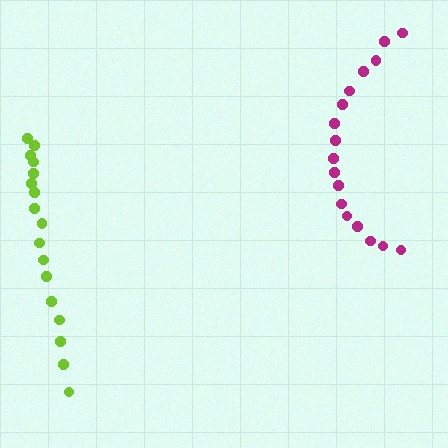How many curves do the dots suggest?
There are 2 distinct paths.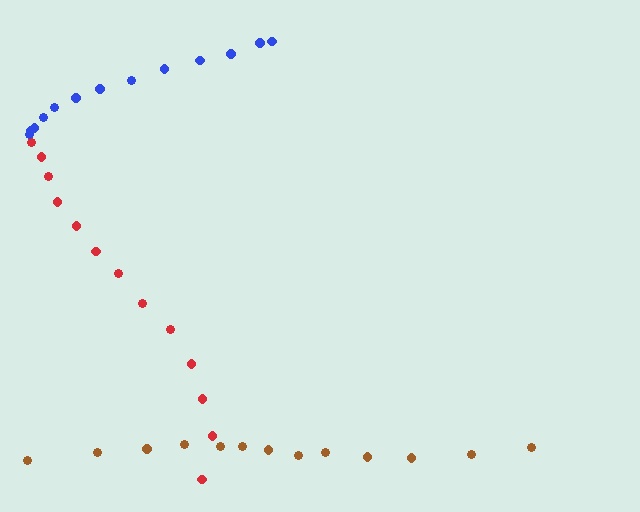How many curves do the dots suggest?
There are 3 distinct paths.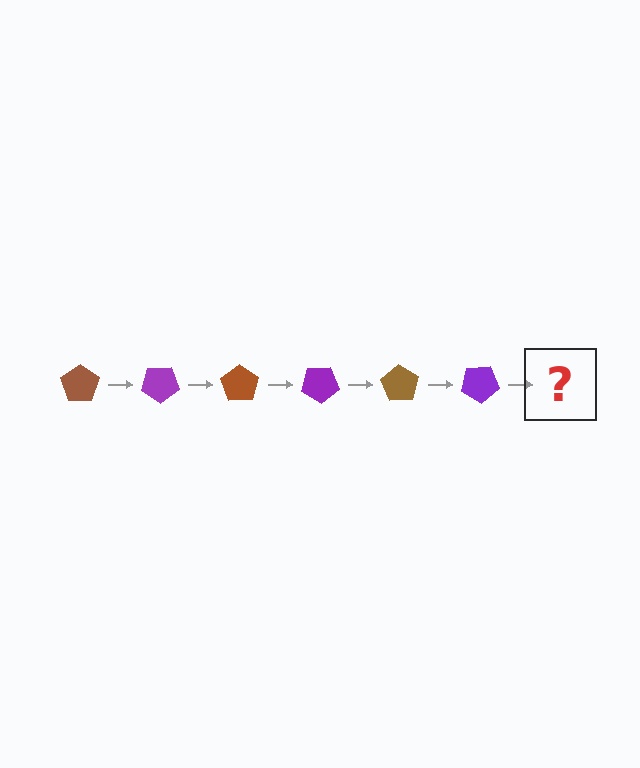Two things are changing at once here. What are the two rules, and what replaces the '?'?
The two rules are that it rotates 35 degrees each step and the color cycles through brown and purple. The '?' should be a brown pentagon, rotated 210 degrees from the start.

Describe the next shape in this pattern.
It should be a brown pentagon, rotated 210 degrees from the start.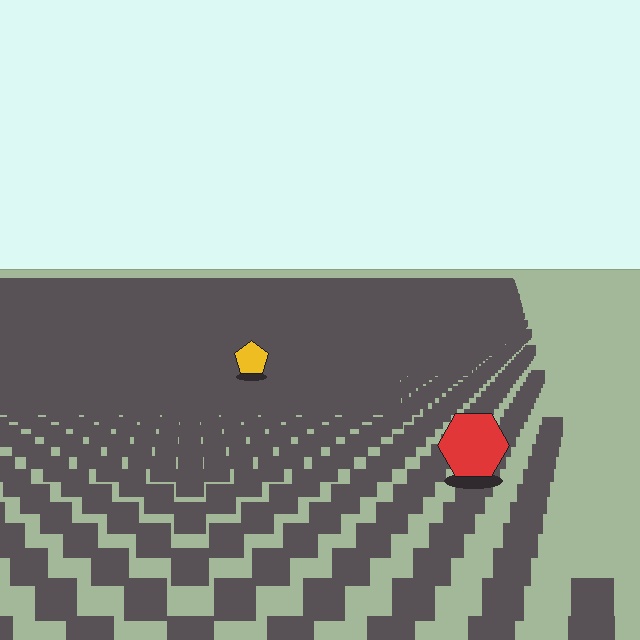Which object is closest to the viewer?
The red hexagon is closest. The texture marks near it are larger and more spread out.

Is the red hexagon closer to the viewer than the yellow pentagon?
Yes. The red hexagon is closer — you can tell from the texture gradient: the ground texture is coarser near it.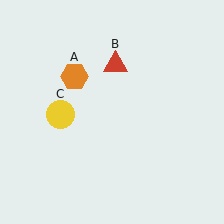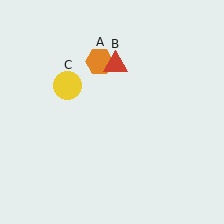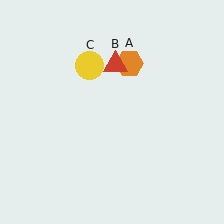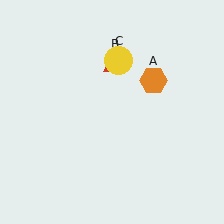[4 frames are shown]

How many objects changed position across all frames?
2 objects changed position: orange hexagon (object A), yellow circle (object C).